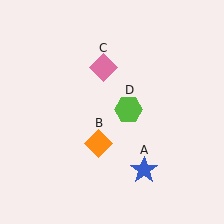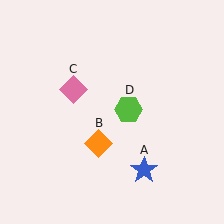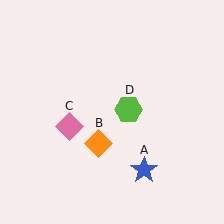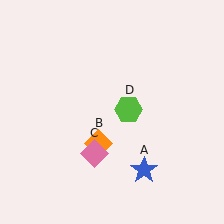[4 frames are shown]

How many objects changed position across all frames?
1 object changed position: pink diamond (object C).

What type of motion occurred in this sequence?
The pink diamond (object C) rotated counterclockwise around the center of the scene.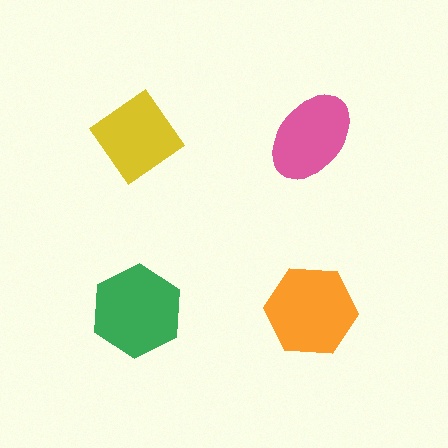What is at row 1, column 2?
A pink ellipse.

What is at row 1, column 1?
A yellow diamond.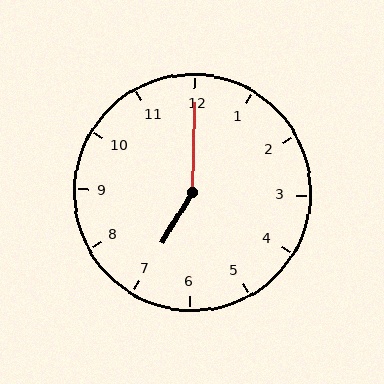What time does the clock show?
7:00.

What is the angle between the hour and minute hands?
Approximately 150 degrees.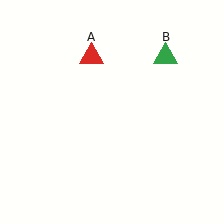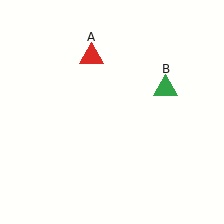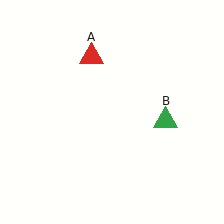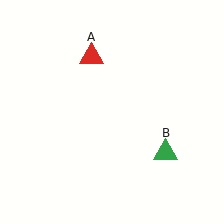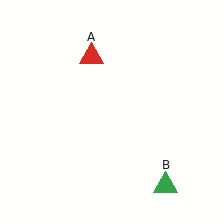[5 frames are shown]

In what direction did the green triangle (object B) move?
The green triangle (object B) moved down.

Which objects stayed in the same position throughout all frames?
Red triangle (object A) remained stationary.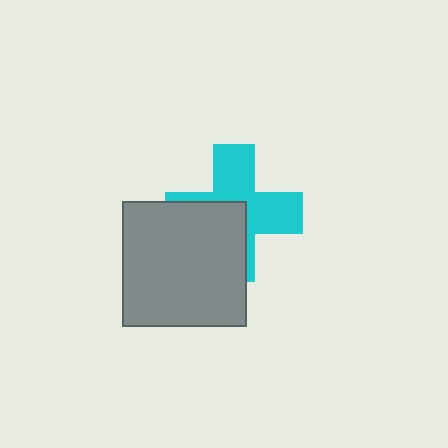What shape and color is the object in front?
The object in front is a gray square.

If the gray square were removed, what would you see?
You would see the complete cyan cross.